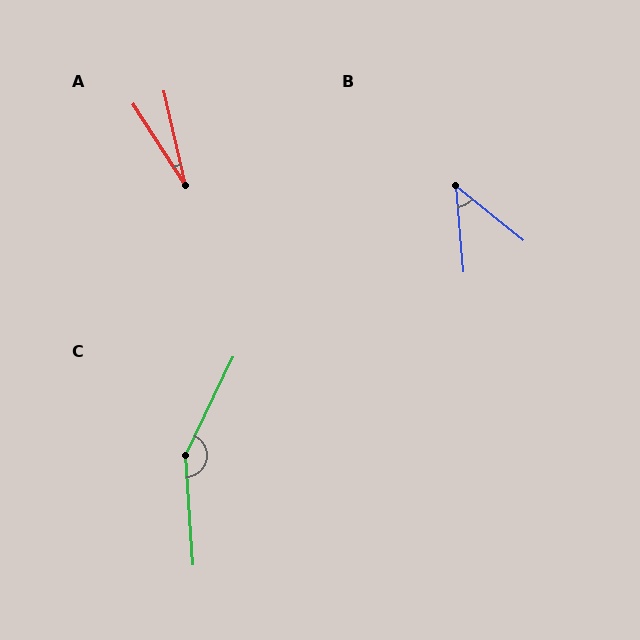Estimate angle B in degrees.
Approximately 46 degrees.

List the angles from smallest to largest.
A (20°), B (46°), C (150°).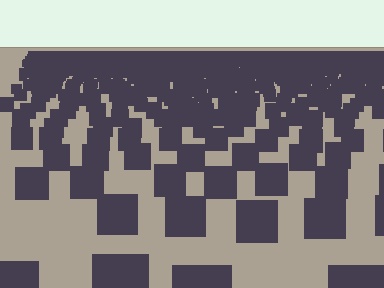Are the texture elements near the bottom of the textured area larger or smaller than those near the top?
Larger. Near the bottom, elements are closer to the viewer and appear at a bigger on-screen size.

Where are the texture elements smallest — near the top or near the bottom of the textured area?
Near the top.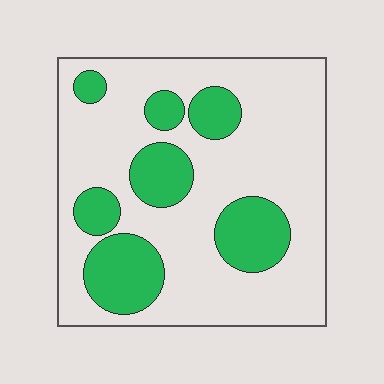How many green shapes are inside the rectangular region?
7.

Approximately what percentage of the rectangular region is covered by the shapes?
Approximately 25%.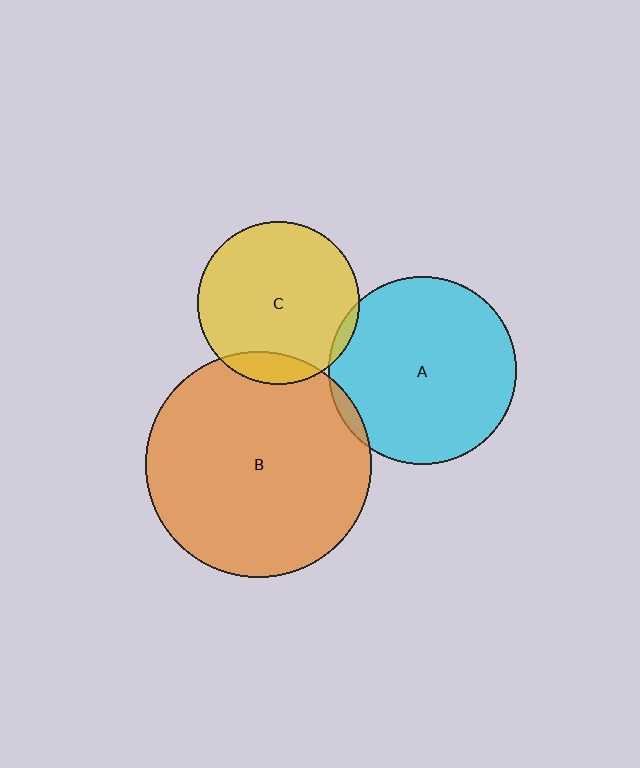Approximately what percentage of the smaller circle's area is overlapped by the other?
Approximately 5%.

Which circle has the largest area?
Circle B (orange).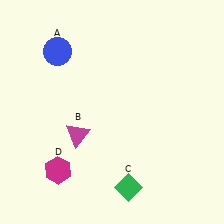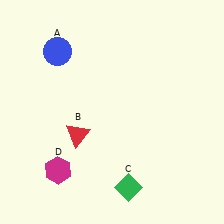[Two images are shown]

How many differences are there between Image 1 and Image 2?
There is 1 difference between the two images.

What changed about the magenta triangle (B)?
In Image 1, B is magenta. In Image 2, it changed to red.